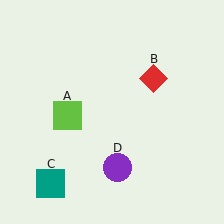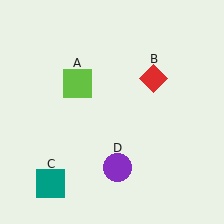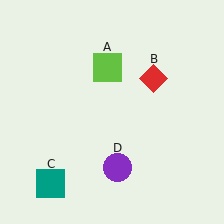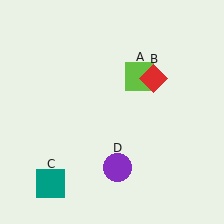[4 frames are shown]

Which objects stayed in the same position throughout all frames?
Red diamond (object B) and teal square (object C) and purple circle (object D) remained stationary.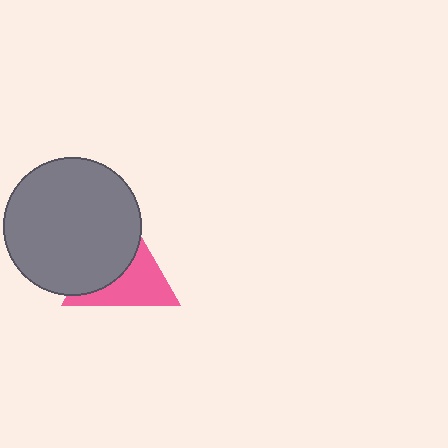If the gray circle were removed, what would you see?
You would see the complete pink triangle.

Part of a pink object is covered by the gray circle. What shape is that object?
It is a triangle.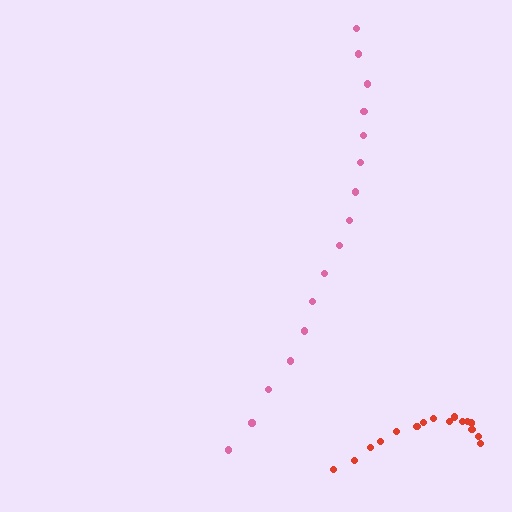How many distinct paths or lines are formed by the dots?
There are 2 distinct paths.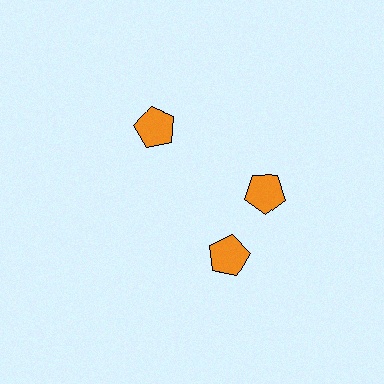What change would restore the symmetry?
The symmetry would be restored by rotating it back into even spacing with its neighbors so that all 3 pentagons sit at equal angles and equal distance from the center.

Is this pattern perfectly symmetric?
No. The 3 orange pentagons are arranged in a ring, but one element near the 7 o'clock position is rotated out of alignment along the ring, breaking the 3-fold rotational symmetry.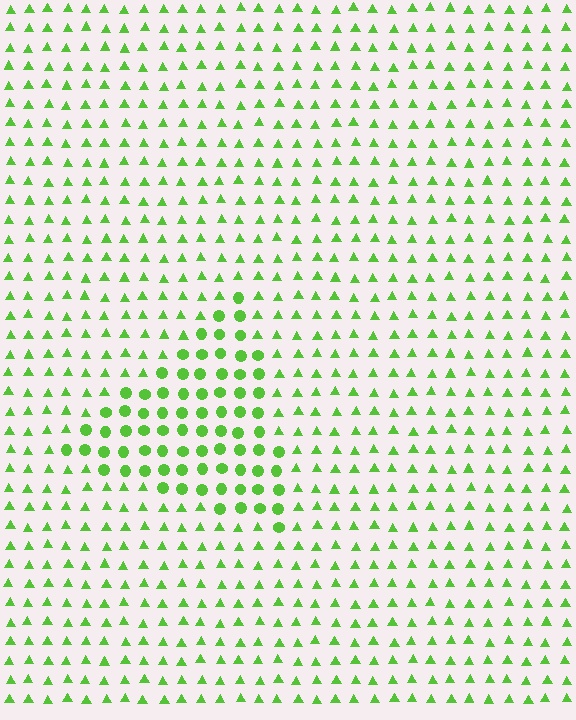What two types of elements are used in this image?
The image uses circles inside the triangle region and triangles outside it.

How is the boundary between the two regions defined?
The boundary is defined by a change in element shape: circles inside vs. triangles outside. All elements share the same color and spacing.